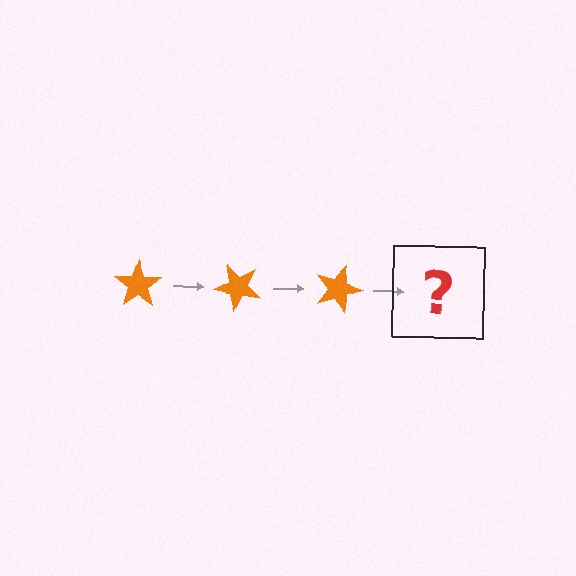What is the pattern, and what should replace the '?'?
The pattern is that the star rotates 45 degrees each step. The '?' should be an orange star rotated 135 degrees.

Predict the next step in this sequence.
The next step is an orange star rotated 135 degrees.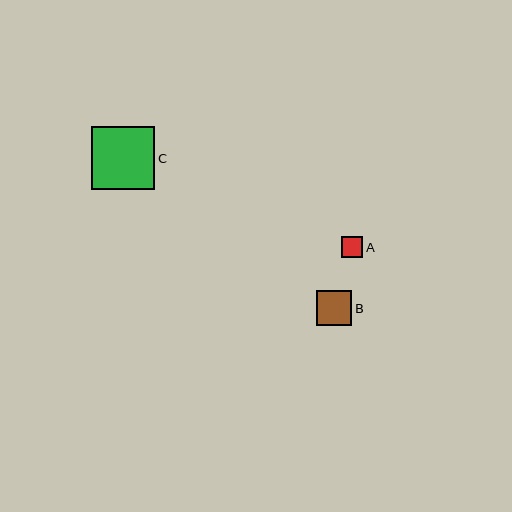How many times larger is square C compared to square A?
Square C is approximately 3.0 times the size of square A.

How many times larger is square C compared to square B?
Square C is approximately 1.8 times the size of square B.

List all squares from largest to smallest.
From largest to smallest: C, B, A.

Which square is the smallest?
Square A is the smallest with a size of approximately 21 pixels.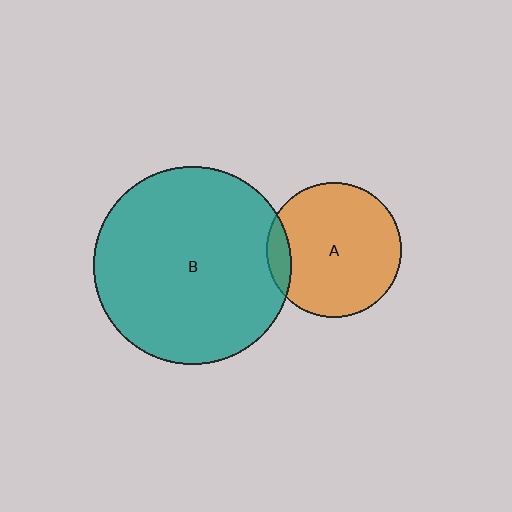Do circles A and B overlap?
Yes.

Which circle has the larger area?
Circle B (teal).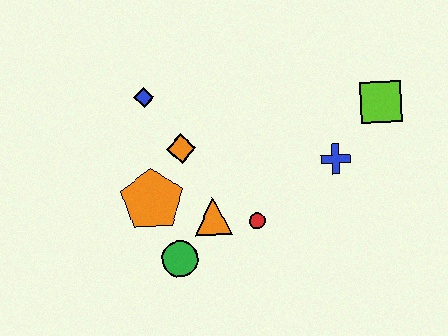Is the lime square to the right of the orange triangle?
Yes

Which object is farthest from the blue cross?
The blue diamond is farthest from the blue cross.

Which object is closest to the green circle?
The orange triangle is closest to the green circle.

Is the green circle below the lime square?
Yes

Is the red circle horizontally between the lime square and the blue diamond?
Yes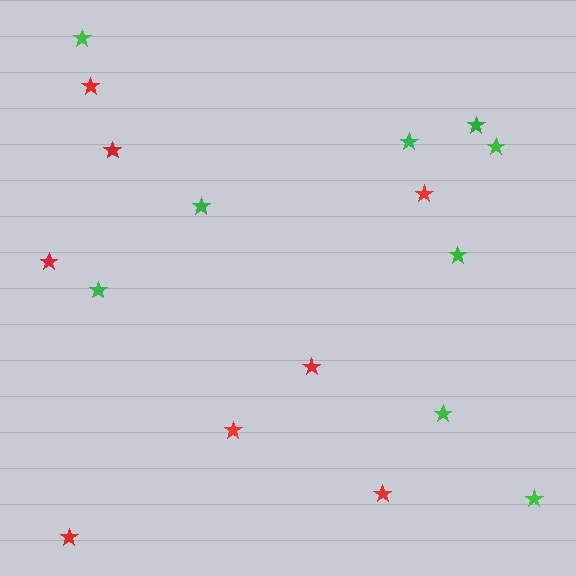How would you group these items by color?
There are 2 groups: one group of red stars (8) and one group of green stars (9).